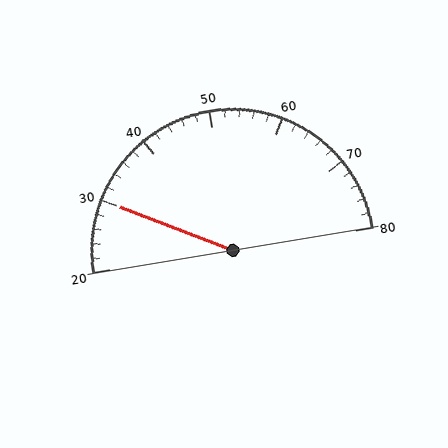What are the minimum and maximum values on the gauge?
The gauge ranges from 20 to 80.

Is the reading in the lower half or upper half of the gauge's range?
The reading is in the lower half of the range (20 to 80).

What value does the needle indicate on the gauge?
The needle indicates approximately 30.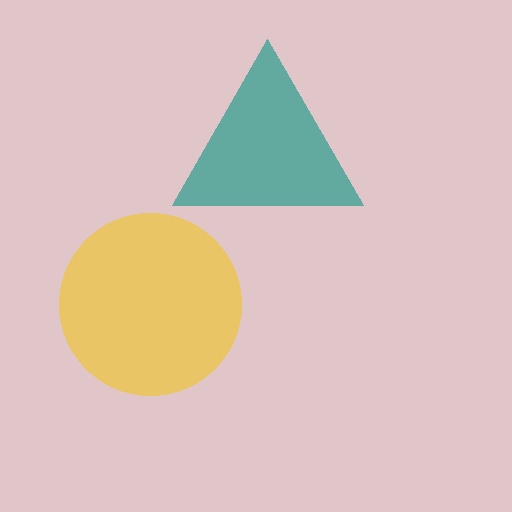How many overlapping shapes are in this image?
There are 2 overlapping shapes in the image.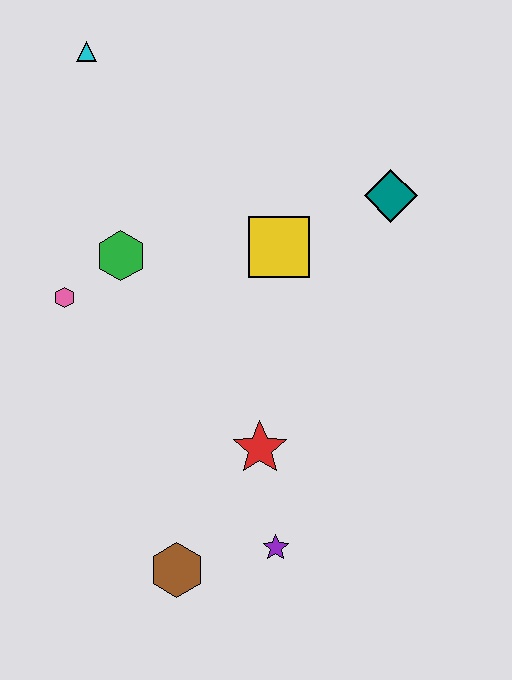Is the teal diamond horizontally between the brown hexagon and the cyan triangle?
No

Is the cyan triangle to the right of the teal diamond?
No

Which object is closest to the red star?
The purple star is closest to the red star.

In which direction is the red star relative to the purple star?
The red star is above the purple star.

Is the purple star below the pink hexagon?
Yes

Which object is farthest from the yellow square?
The brown hexagon is farthest from the yellow square.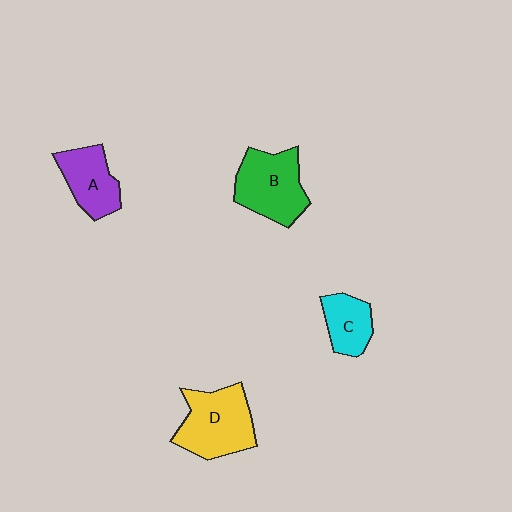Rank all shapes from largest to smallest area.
From largest to smallest: D (yellow), B (green), A (purple), C (cyan).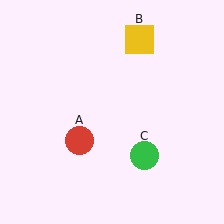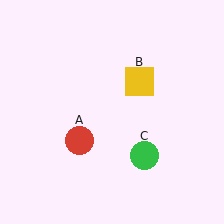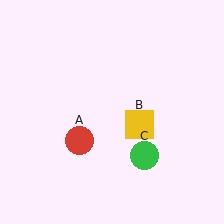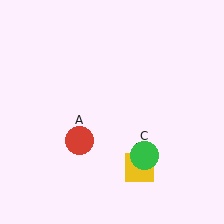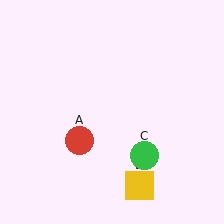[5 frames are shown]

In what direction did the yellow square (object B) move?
The yellow square (object B) moved down.